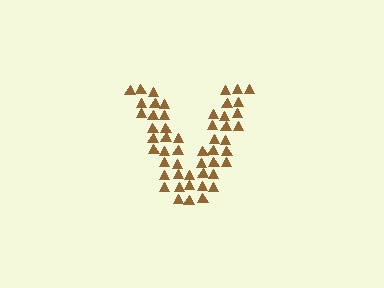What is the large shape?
The large shape is the letter V.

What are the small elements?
The small elements are triangles.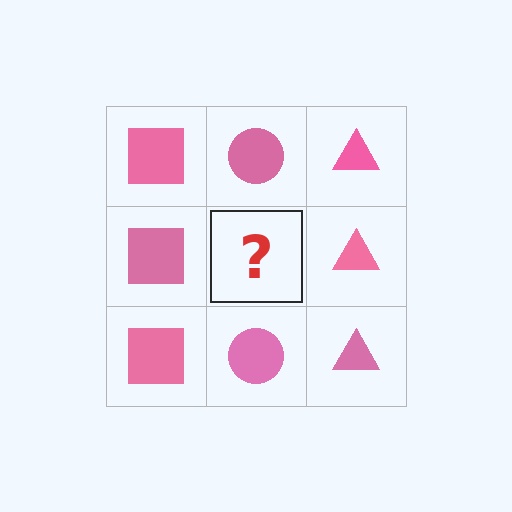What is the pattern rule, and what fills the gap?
The rule is that each column has a consistent shape. The gap should be filled with a pink circle.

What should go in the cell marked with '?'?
The missing cell should contain a pink circle.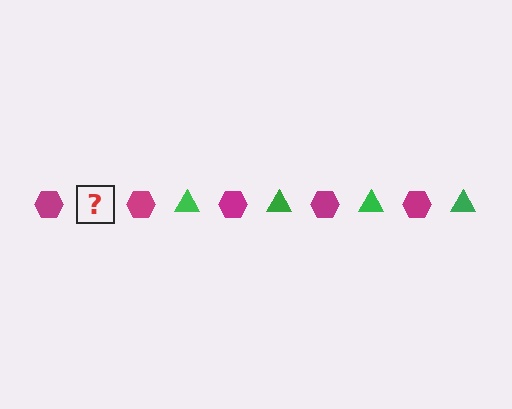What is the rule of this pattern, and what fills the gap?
The rule is that the pattern alternates between magenta hexagon and green triangle. The gap should be filled with a green triangle.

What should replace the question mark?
The question mark should be replaced with a green triangle.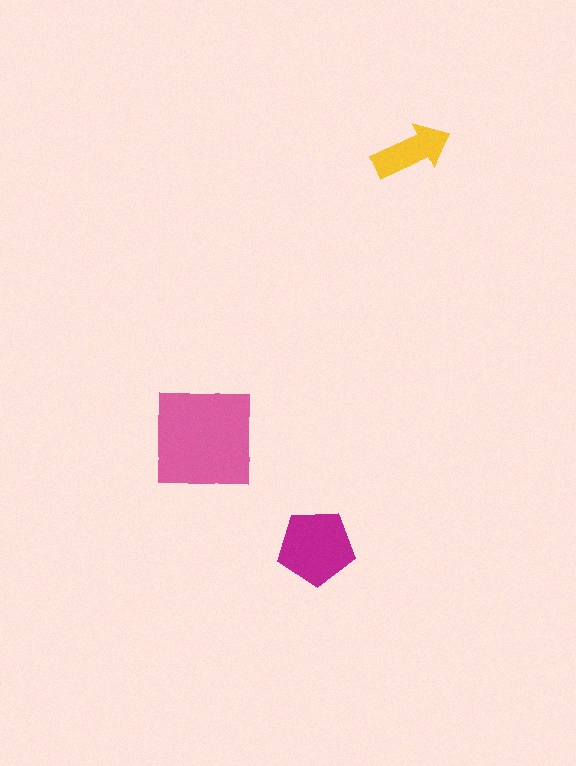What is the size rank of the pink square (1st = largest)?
1st.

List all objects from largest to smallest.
The pink square, the magenta pentagon, the yellow arrow.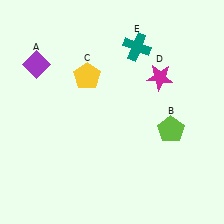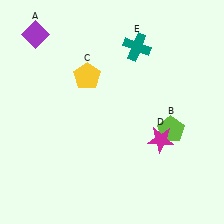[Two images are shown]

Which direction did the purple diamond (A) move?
The purple diamond (A) moved up.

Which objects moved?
The objects that moved are: the purple diamond (A), the magenta star (D).